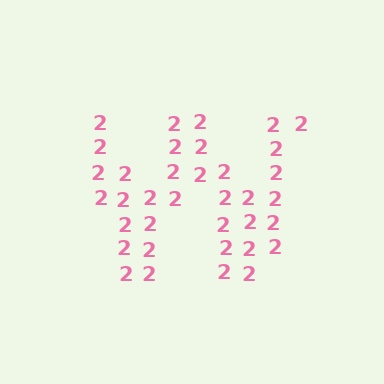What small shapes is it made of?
It is made of small digit 2's.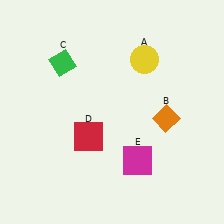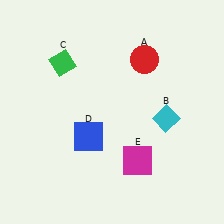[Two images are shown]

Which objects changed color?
A changed from yellow to red. B changed from orange to cyan. D changed from red to blue.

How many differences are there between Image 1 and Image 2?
There are 3 differences between the two images.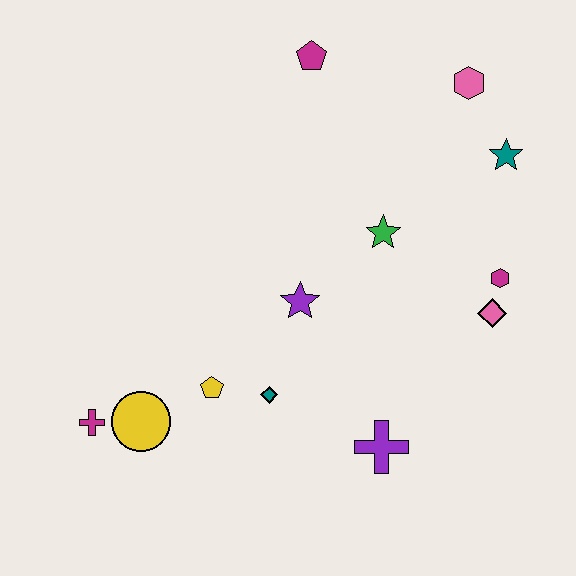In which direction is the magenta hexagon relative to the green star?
The magenta hexagon is to the right of the green star.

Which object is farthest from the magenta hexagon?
The magenta cross is farthest from the magenta hexagon.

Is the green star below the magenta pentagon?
Yes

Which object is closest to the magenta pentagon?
The pink hexagon is closest to the magenta pentagon.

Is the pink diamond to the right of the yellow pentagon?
Yes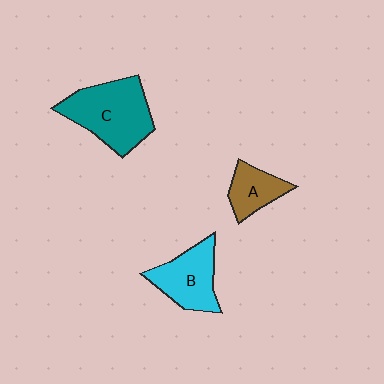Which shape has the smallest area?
Shape A (brown).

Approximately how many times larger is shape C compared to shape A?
Approximately 2.1 times.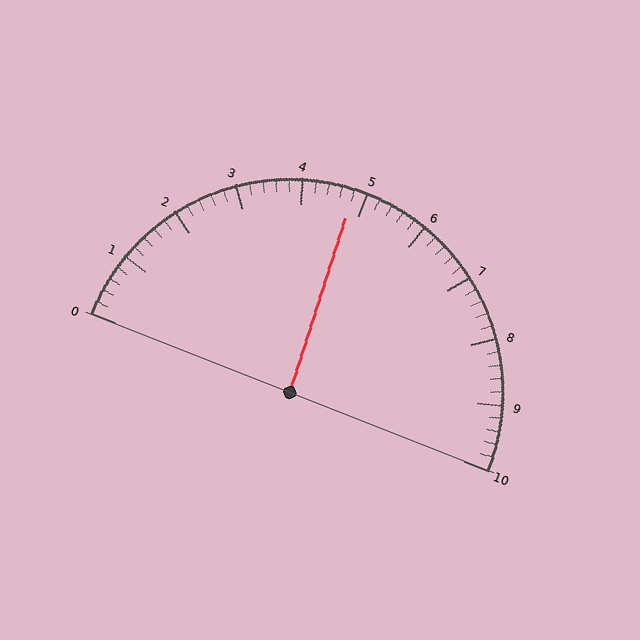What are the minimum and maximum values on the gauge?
The gauge ranges from 0 to 10.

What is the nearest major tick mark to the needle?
The nearest major tick mark is 5.